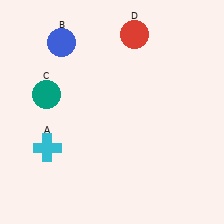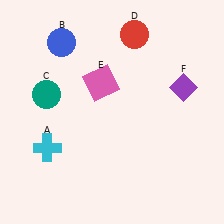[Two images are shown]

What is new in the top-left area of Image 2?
A pink square (E) was added in the top-left area of Image 2.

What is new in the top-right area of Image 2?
A purple diamond (F) was added in the top-right area of Image 2.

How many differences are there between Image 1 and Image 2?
There are 2 differences between the two images.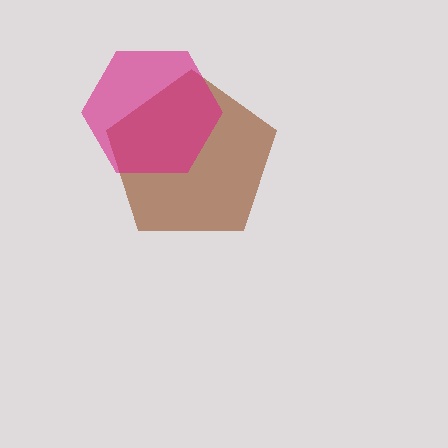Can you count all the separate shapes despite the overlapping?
Yes, there are 2 separate shapes.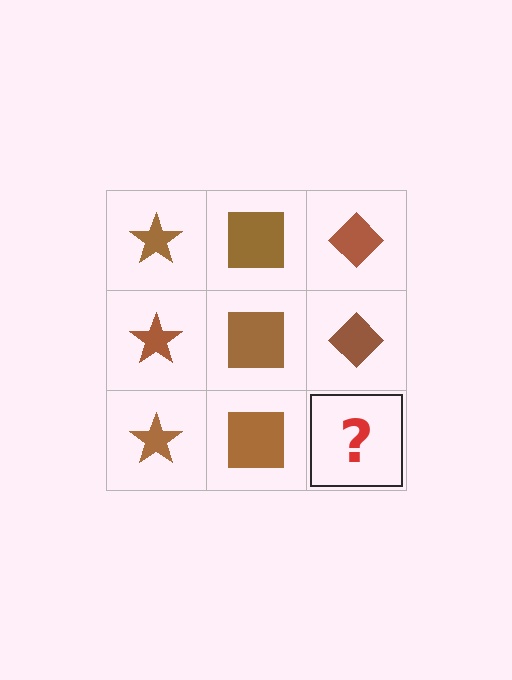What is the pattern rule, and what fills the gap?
The rule is that each column has a consistent shape. The gap should be filled with a brown diamond.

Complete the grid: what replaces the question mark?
The question mark should be replaced with a brown diamond.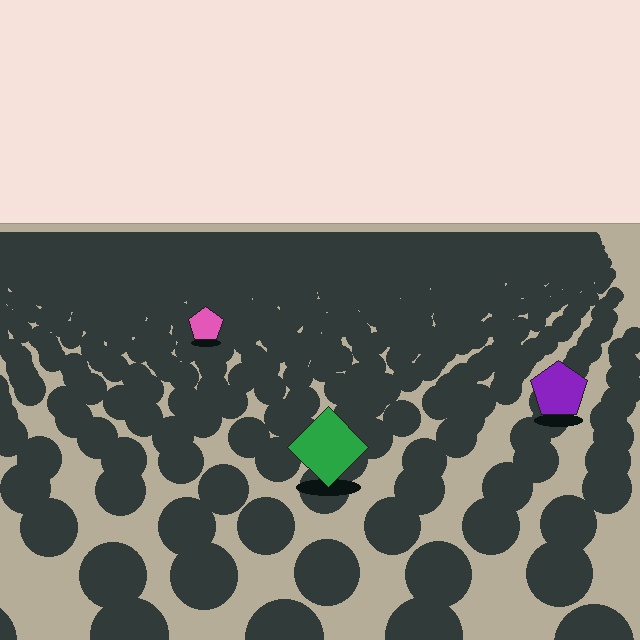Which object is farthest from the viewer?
The pink pentagon is farthest from the viewer. It appears smaller and the ground texture around it is denser.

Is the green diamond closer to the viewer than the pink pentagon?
Yes. The green diamond is closer — you can tell from the texture gradient: the ground texture is coarser near it.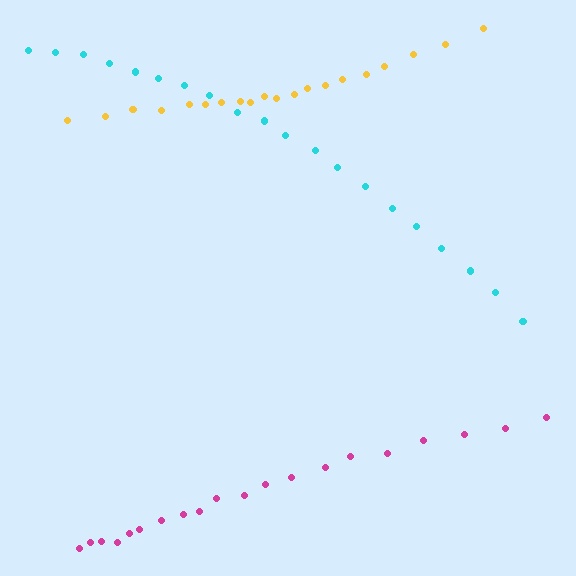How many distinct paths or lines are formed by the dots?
There are 3 distinct paths.